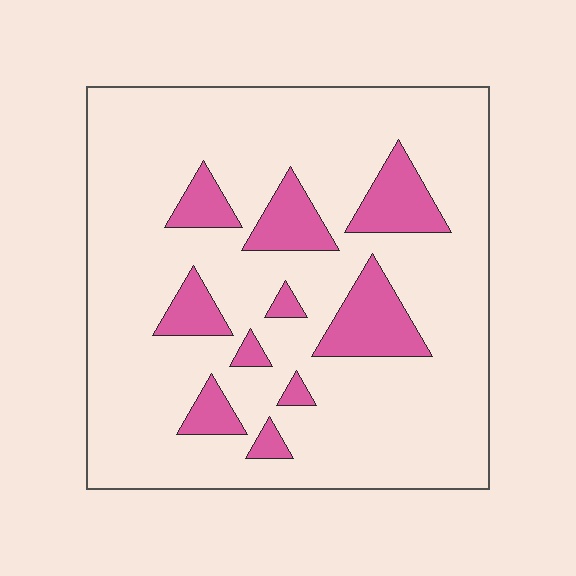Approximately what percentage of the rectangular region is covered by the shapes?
Approximately 15%.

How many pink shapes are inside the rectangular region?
10.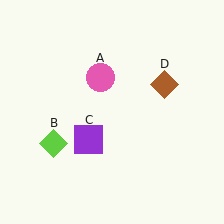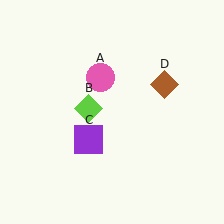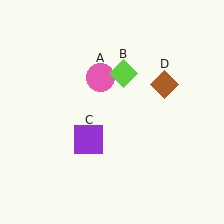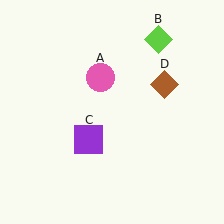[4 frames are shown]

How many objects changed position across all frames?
1 object changed position: lime diamond (object B).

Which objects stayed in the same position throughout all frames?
Pink circle (object A) and purple square (object C) and brown diamond (object D) remained stationary.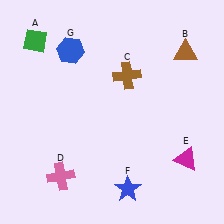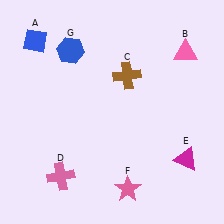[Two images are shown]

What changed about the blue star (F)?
In Image 1, F is blue. In Image 2, it changed to pink.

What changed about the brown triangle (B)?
In Image 1, B is brown. In Image 2, it changed to pink.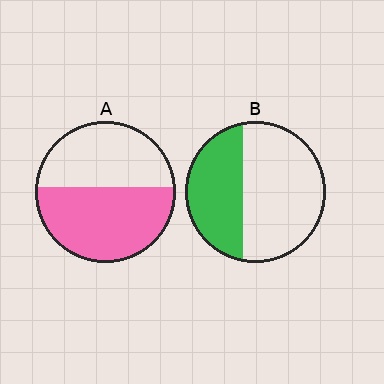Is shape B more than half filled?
No.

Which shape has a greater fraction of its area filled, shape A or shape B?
Shape A.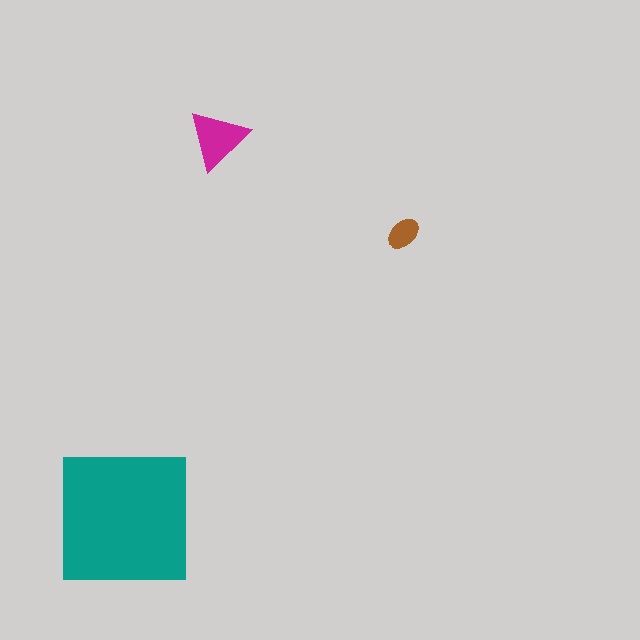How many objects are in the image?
There are 3 objects in the image.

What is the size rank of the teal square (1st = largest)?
1st.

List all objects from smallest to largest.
The brown ellipse, the magenta triangle, the teal square.